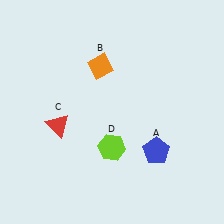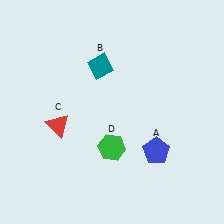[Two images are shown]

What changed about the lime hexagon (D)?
In Image 1, D is lime. In Image 2, it changed to green.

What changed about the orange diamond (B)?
In Image 1, B is orange. In Image 2, it changed to teal.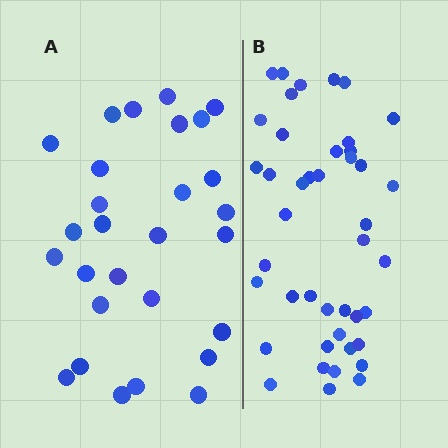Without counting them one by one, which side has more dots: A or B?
Region B (the right region) has more dots.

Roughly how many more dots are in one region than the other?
Region B has approximately 15 more dots than region A.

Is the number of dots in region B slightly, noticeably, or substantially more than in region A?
Region B has substantially more. The ratio is roughly 1.5 to 1.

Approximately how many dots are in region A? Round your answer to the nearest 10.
About 30 dots. (The exact count is 28, which rounds to 30.)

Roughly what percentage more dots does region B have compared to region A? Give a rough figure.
About 55% more.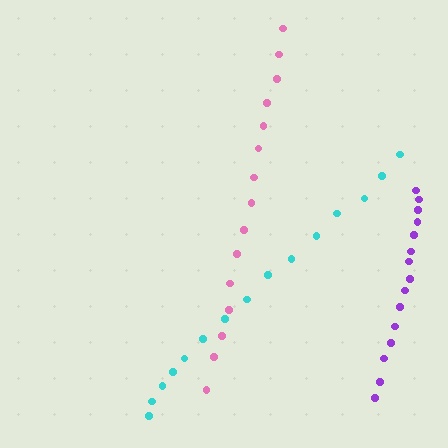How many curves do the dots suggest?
There are 3 distinct paths.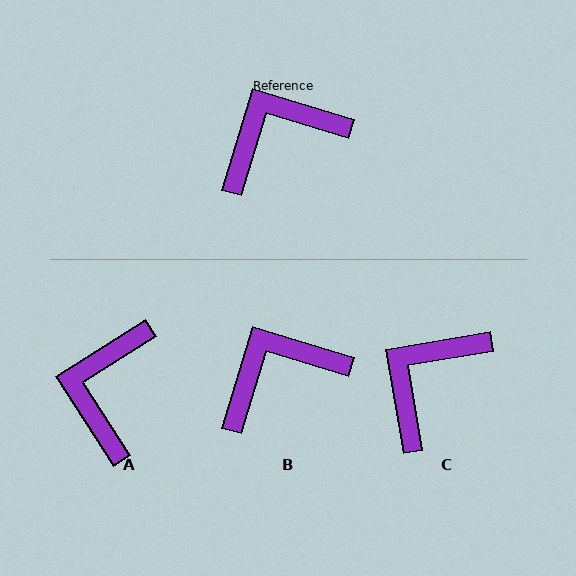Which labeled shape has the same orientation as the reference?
B.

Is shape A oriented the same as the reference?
No, it is off by about 50 degrees.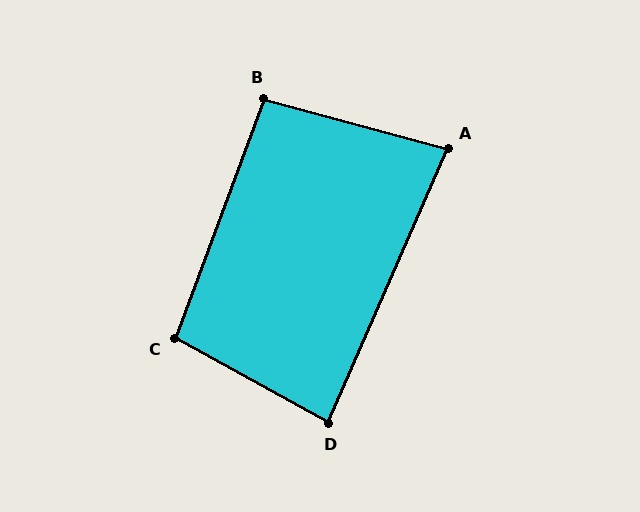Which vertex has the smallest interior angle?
A, at approximately 82 degrees.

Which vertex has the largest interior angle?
C, at approximately 98 degrees.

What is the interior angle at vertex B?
Approximately 95 degrees (obtuse).